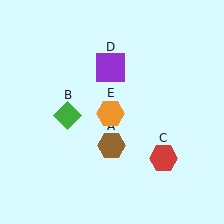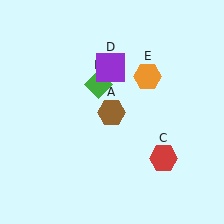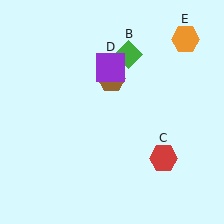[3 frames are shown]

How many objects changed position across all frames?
3 objects changed position: brown hexagon (object A), green diamond (object B), orange hexagon (object E).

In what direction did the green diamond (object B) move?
The green diamond (object B) moved up and to the right.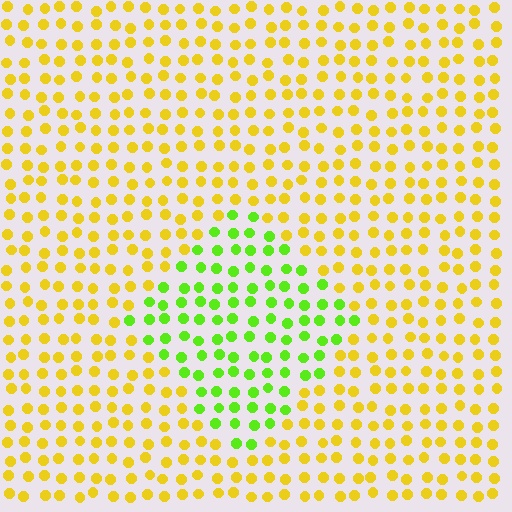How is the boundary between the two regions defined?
The boundary is defined purely by a slight shift in hue (about 50 degrees). Spacing, size, and orientation are identical on both sides.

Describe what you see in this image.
The image is filled with small yellow elements in a uniform arrangement. A diamond-shaped region is visible where the elements are tinted to a slightly different hue, forming a subtle color boundary.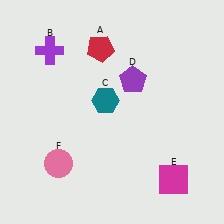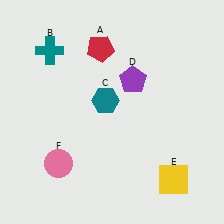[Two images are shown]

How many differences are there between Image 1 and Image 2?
There are 2 differences between the two images.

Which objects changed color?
B changed from purple to teal. E changed from magenta to yellow.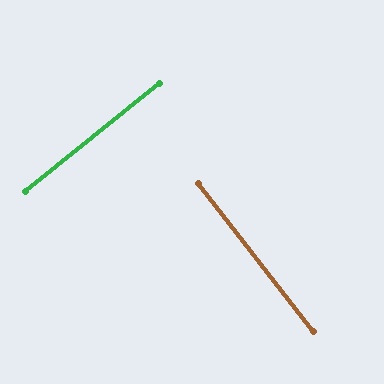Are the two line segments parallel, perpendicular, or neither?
Perpendicular — they meet at approximately 89°.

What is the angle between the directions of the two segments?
Approximately 89 degrees.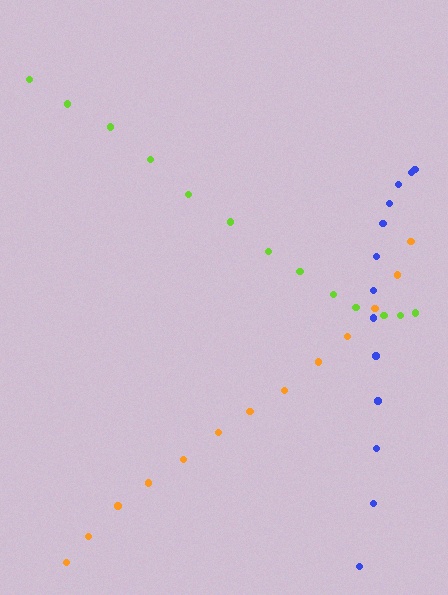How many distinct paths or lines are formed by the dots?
There are 3 distinct paths.